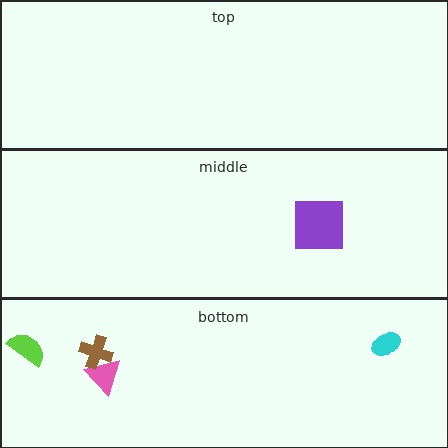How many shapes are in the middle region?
1.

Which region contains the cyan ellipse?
The bottom region.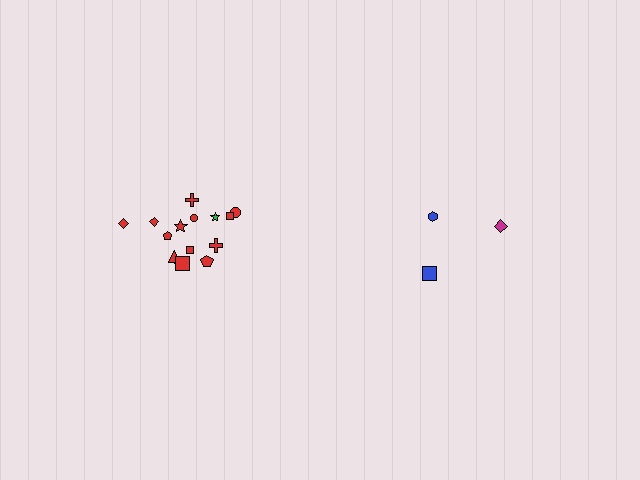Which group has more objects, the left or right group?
The left group.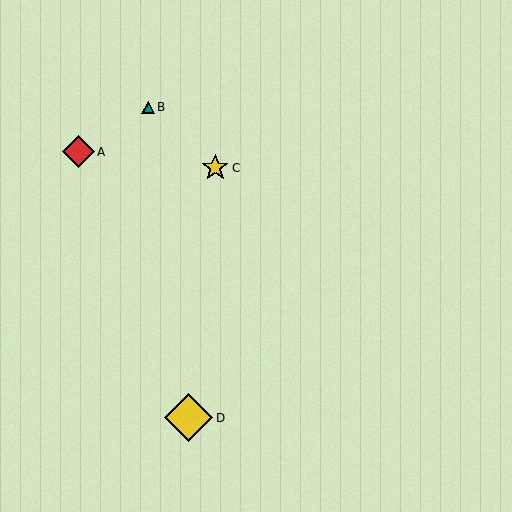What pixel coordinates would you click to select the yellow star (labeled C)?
Click at (215, 168) to select the yellow star C.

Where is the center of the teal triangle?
The center of the teal triangle is at (148, 107).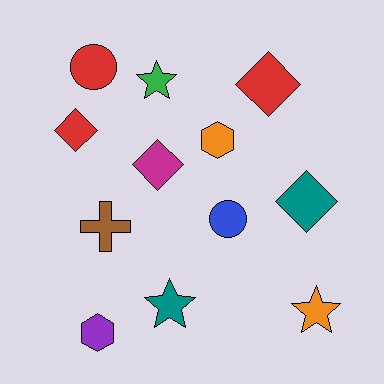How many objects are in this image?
There are 12 objects.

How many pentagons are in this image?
There are no pentagons.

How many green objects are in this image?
There is 1 green object.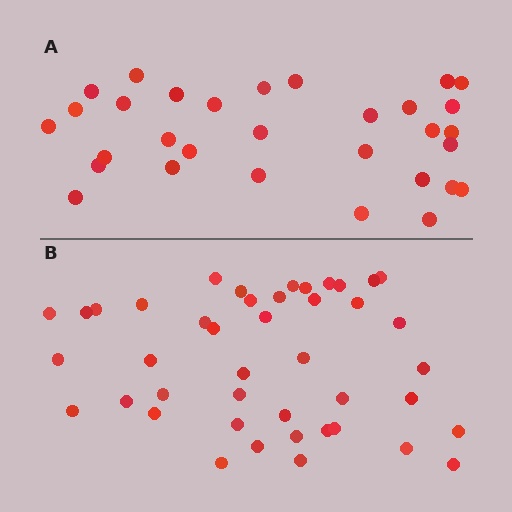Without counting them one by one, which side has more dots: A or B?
Region B (the bottom region) has more dots.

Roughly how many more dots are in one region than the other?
Region B has roughly 12 or so more dots than region A.